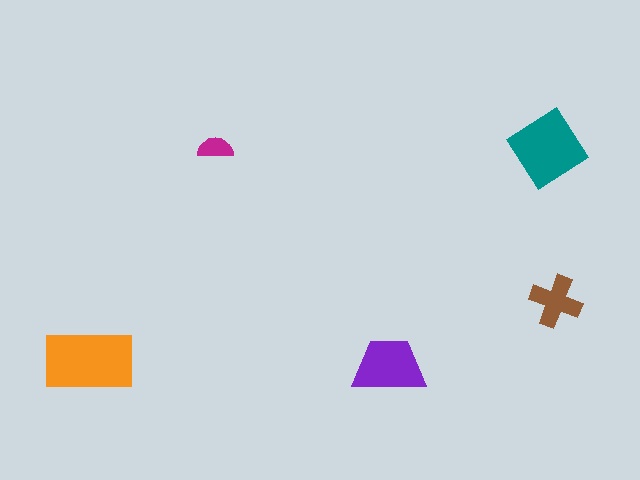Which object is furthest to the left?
The orange rectangle is leftmost.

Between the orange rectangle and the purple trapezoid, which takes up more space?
The orange rectangle.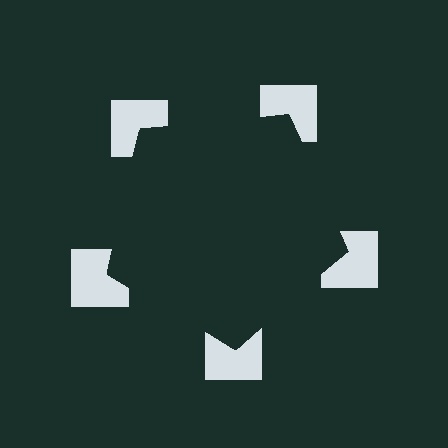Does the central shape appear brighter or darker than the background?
It typically appears slightly darker than the background, even though no actual brightness change is drawn.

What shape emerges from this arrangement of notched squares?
An illusory pentagon — its edges are inferred from the aligned wedge cuts in the notched squares, not physically drawn.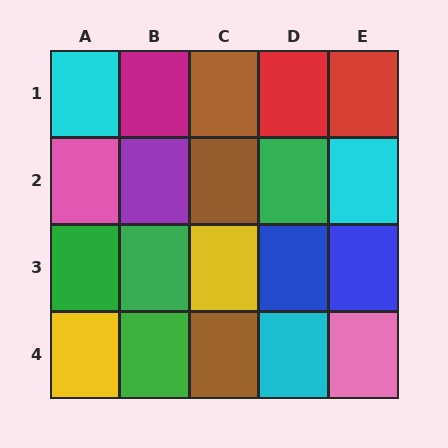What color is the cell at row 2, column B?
Purple.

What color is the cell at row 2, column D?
Green.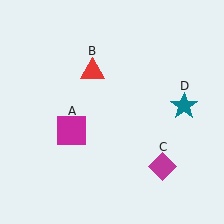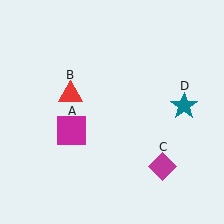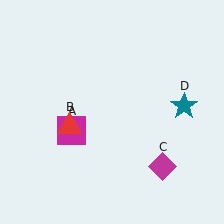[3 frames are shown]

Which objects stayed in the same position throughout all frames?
Magenta square (object A) and magenta diamond (object C) and teal star (object D) remained stationary.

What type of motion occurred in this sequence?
The red triangle (object B) rotated counterclockwise around the center of the scene.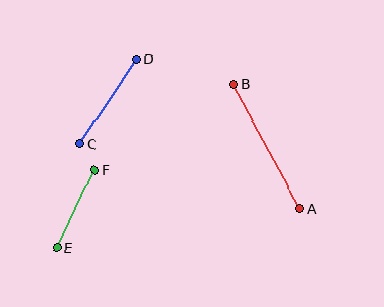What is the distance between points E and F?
The distance is approximately 87 pixels.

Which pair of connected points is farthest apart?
Points A and B are farthest apart.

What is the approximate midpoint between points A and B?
The midpoint is at approximately (267, 146) pixels.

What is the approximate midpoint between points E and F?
The midpoint is at approximately (76, 209) pixels.